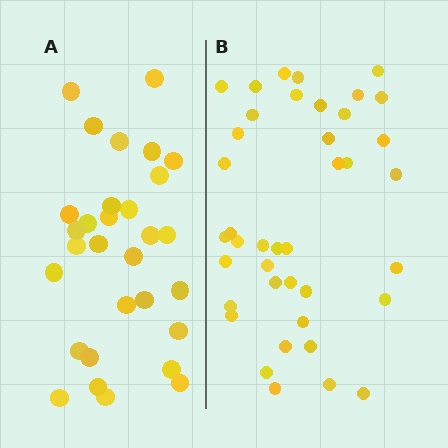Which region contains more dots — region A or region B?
Region B (the right region) has more dots.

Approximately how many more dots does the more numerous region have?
Region B has roughly 10 or so more dots than region A.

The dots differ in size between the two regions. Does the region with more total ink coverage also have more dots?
No. Region A has more total ink coverage because its dots are larger, but region B actually contains more individual dots. Total area can be misleading — the number of items is what matters here.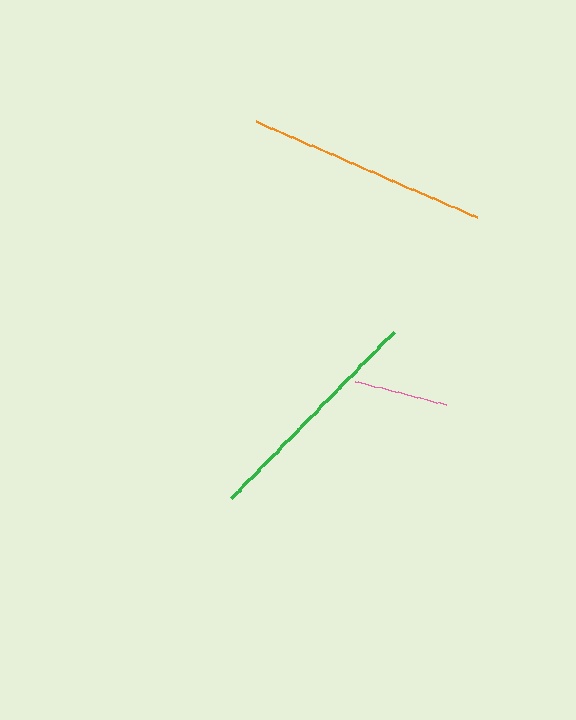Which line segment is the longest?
The orange line is the longest at approximately 241 pixels.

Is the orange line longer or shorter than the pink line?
The orange line is longer than the pink line.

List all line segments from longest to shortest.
From longest to shortest: orange, green, pink.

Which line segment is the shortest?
The pink line is the shortest at approximately 95 pixels.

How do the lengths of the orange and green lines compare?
The orange and green lines are approximately the same length.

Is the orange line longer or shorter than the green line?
The orange line is longer than the green line.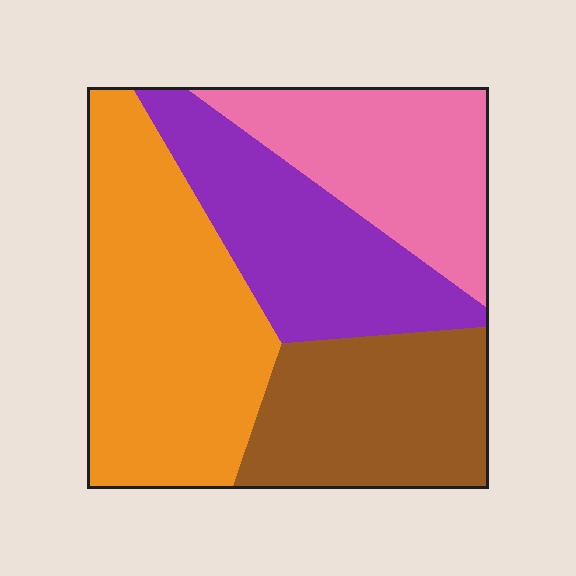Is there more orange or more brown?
Orange.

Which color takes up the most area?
Orange, at roughly 35%.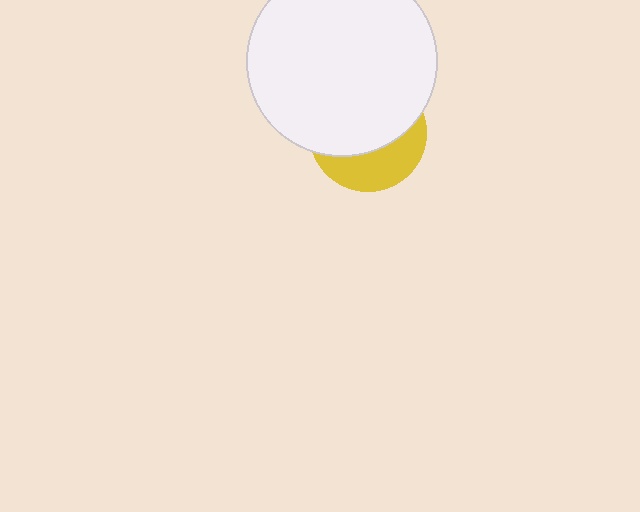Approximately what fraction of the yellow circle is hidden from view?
Roughly 64% of the yellow circle is hidden behind the white circle.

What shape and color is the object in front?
The object in front is a white circle.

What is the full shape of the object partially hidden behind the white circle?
The partially hidden object is a yellow circle.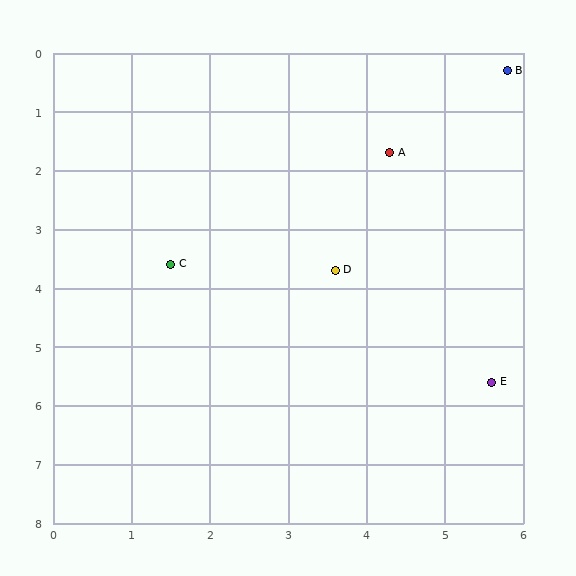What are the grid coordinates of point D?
Point D is at approximately (3.6, 3.7).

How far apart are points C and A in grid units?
Points C and A are about 3.4 grid units apart.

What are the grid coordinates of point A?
Point A is at approximately (4.3, 1.7).